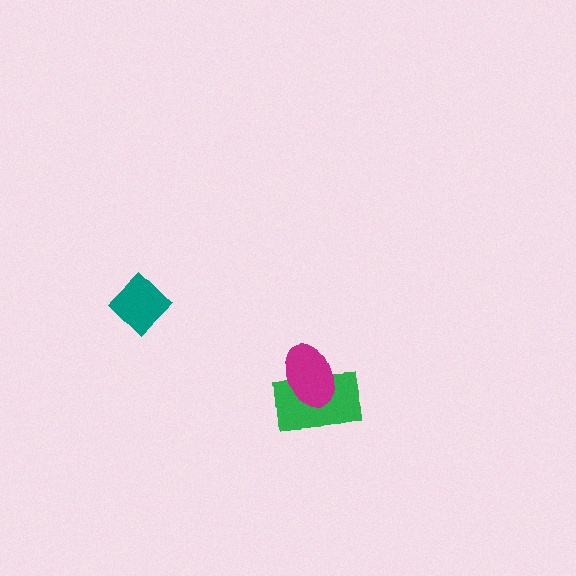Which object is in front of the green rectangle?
The magenta ellipse is in front of the green rectangle.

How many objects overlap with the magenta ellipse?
1 object overlaps with the magenta ellipse.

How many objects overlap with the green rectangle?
1 object overlaps with the green rectangle.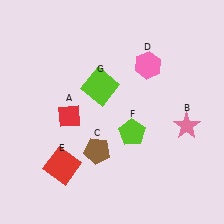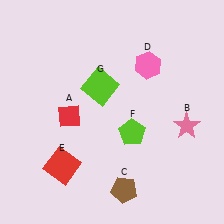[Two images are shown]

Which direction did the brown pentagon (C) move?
The brown pentagon (C) moved down.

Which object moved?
The brown pentagon (C) moved down.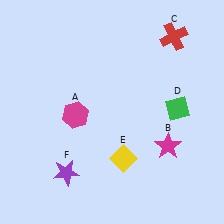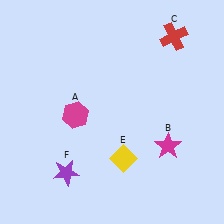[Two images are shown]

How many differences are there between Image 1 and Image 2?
There is 1 difference between the two images.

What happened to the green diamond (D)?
The green diamond (D) was removed in Image 2. It was in the top-right area of Image 1.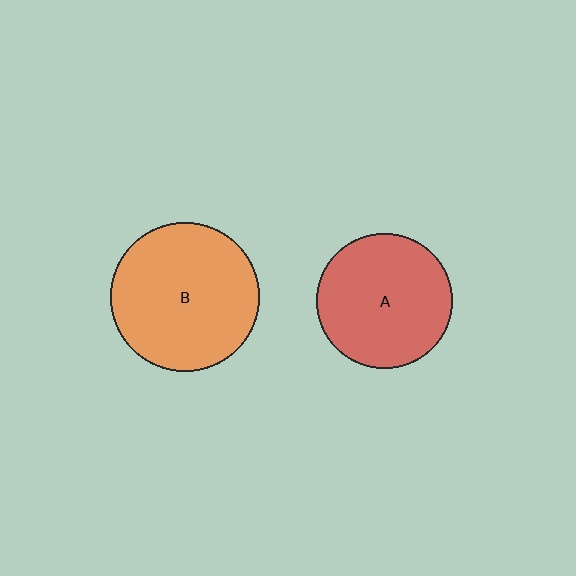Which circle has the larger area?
Circle B (orange).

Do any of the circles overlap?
No, none of the circles overlap.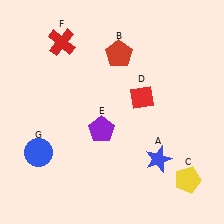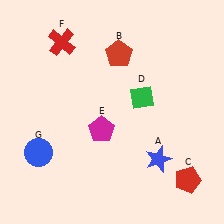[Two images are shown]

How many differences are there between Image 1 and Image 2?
There are 3 differences between the two images.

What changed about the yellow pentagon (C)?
In Image 1, C is yellow. In Image 2, it changed to red.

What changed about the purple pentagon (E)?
In Image 1, E is purple. In Image 2, it changed to magenta.